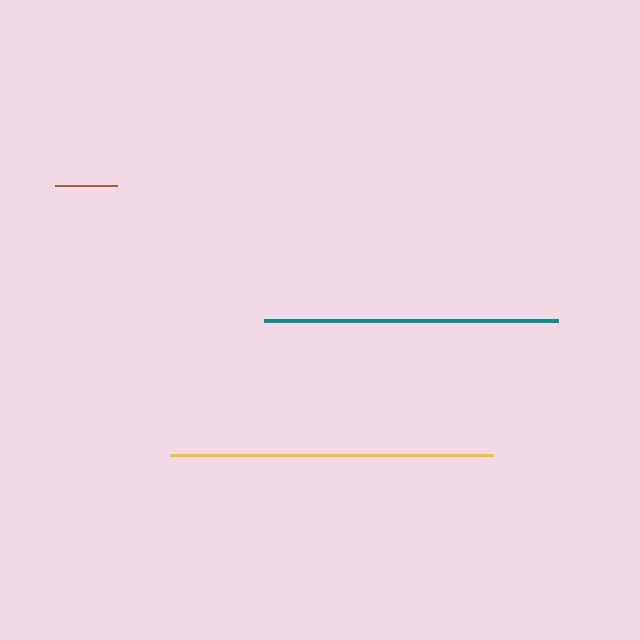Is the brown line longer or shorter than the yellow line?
The yellow line is longer than the brown line.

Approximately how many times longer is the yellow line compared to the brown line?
The yellow line is approximately 5.2 times the length of the brown line.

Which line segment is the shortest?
The brown line is the shortest at approximately 62 pixels.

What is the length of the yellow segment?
The yellow segment is approximately 323 pixels long.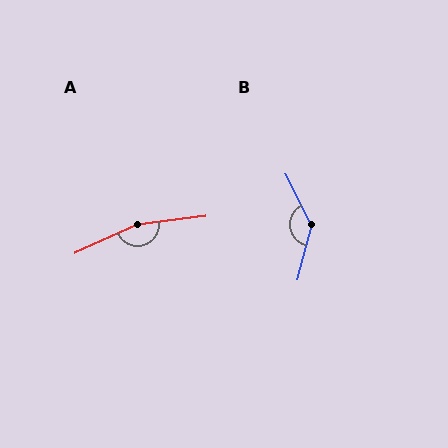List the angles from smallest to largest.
B (138°), A (163°).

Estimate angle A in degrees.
Approximately 163 degrees.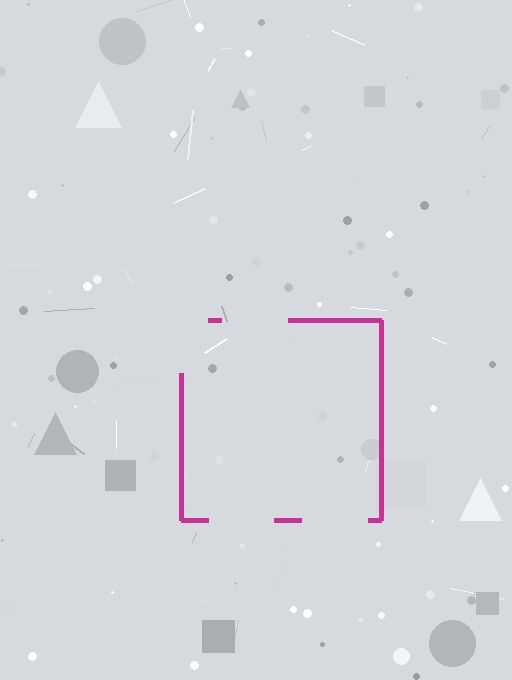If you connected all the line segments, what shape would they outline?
They would outline a square.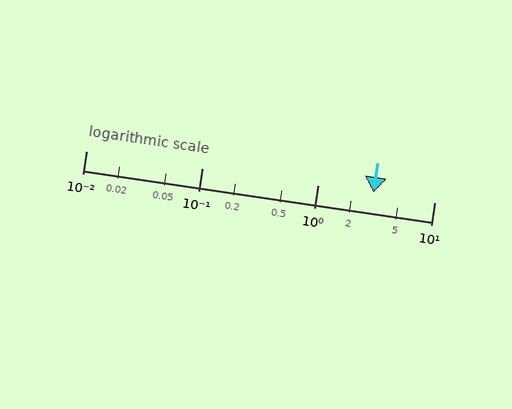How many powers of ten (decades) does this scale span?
The scale spans 3 decades, from 0.01 to 10.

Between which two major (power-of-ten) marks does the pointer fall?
The pointer is between 1 and 10.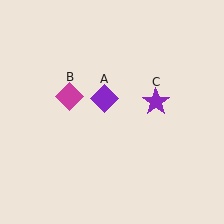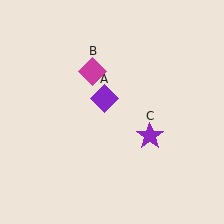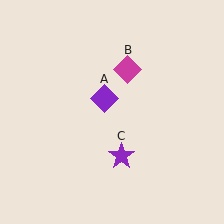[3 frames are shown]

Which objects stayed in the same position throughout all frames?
Purple diamond (object A) remained stationary.